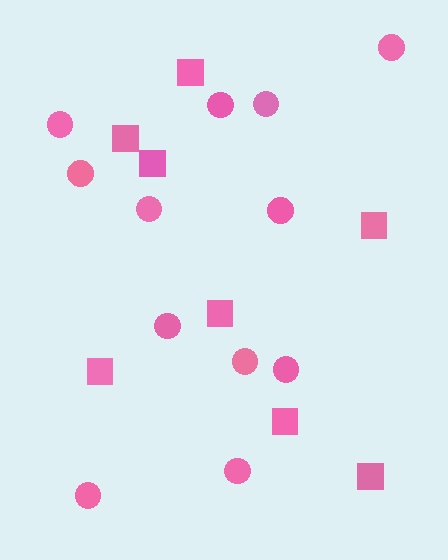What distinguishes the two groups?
There are 2 groups: one group of circles (12) and one group of squares (8).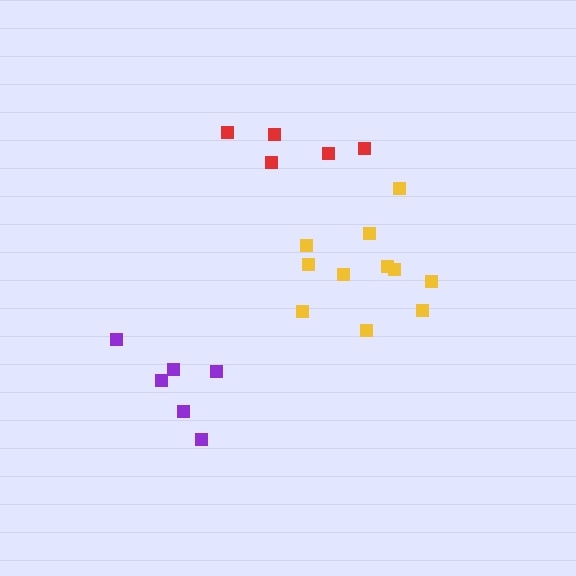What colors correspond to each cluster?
The clusters are colored: purple, yellow, red.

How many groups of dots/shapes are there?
There are 3 groups.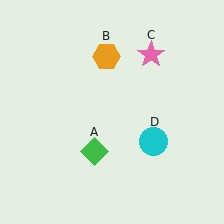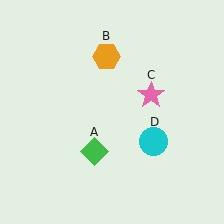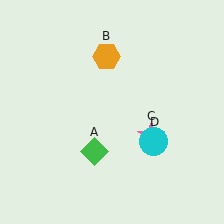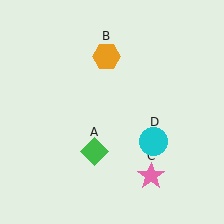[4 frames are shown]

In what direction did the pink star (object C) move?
The pink star (object C) moved down.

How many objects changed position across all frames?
1 object changed position: pink star (object C).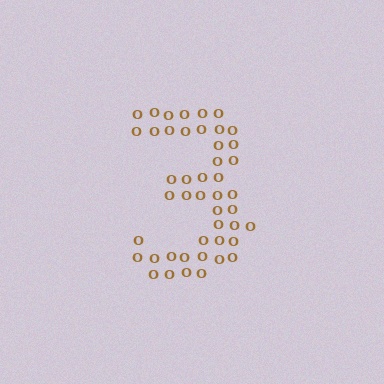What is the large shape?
The large shape is the digit 3.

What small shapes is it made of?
It is made of small letter O's.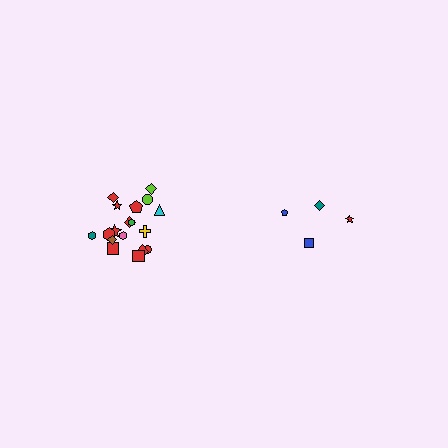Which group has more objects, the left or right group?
The left group.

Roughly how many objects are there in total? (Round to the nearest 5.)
Roughly 20 objects in total.